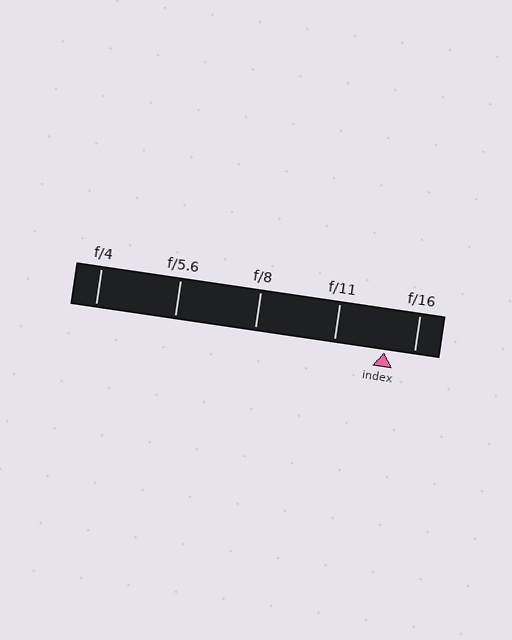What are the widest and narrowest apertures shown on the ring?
The widest aperture shown is f/4 and the narrowest is f/16.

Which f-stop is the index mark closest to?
The index mark is closest to f/16.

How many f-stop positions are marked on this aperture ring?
There are 5 f-stop positions marked.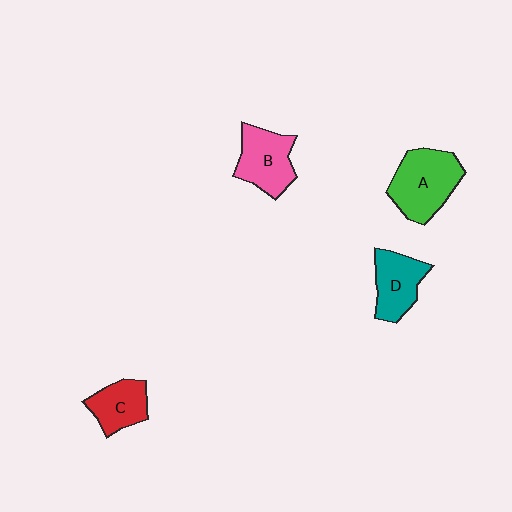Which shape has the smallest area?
Shape C (red).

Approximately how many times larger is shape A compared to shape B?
Approximately 1.2 times.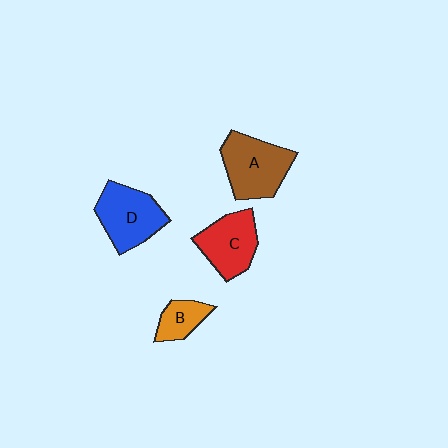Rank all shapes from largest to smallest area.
From largest to smallest: A (brown), D (blue), C (red), B (orange).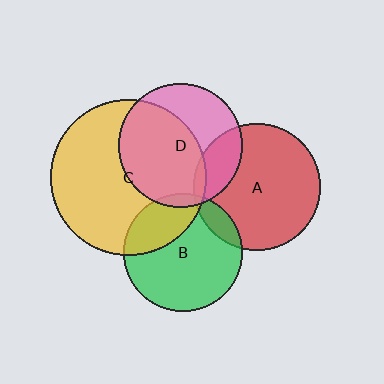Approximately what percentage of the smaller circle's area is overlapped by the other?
Approximately 20%.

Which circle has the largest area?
Circle C (yellow).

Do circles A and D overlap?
Yes.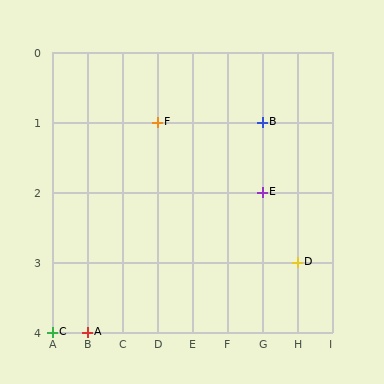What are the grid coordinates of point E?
Point E is at grid coordinates (G, 2).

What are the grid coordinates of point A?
Point A is at grid coordinates (B, 4).